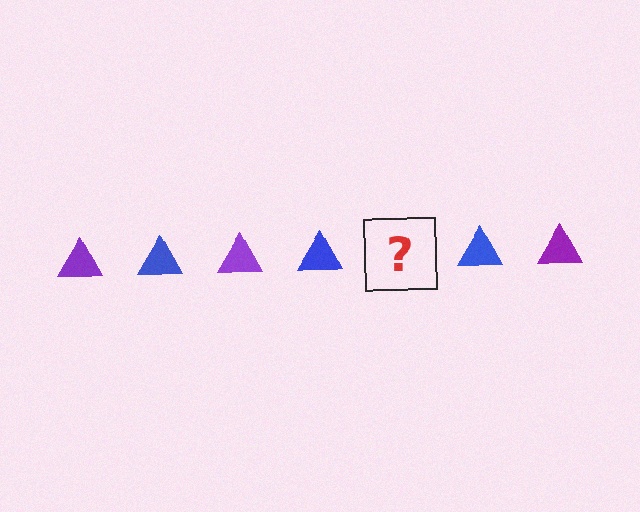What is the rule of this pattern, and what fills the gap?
The rule is that the pattern cycles through purple, blue triangles. The gap should be filled with a purple triangle.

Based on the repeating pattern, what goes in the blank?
The blank should be a purple triangle.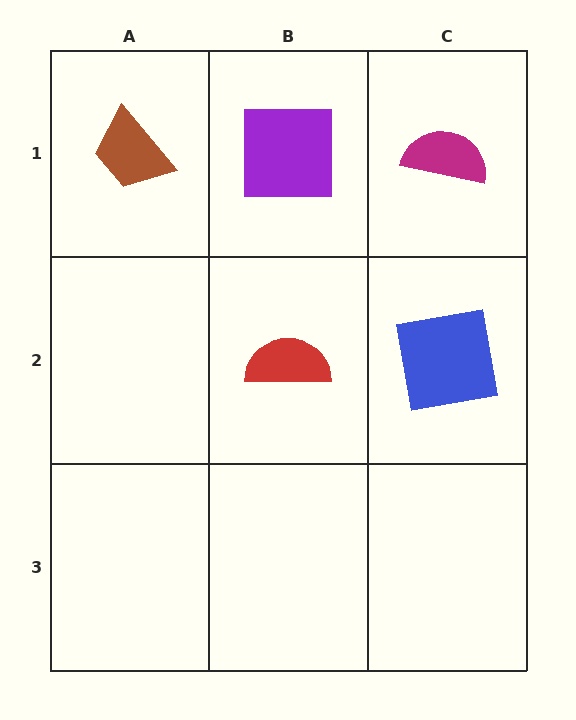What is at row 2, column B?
A red semicircle.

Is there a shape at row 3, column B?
No, that cell is empty.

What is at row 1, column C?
A magenta semicircle.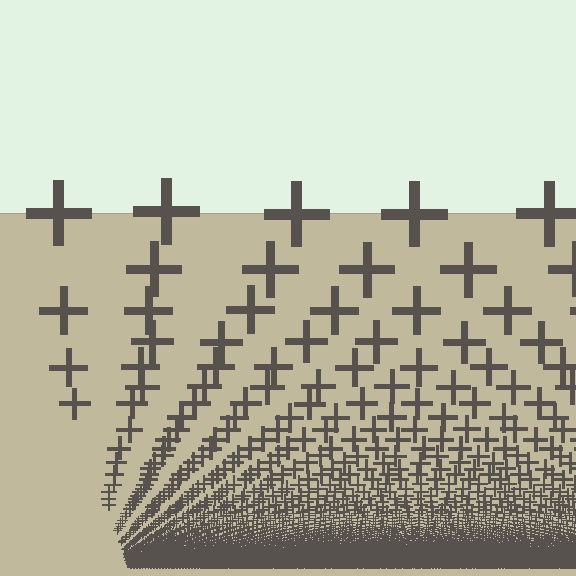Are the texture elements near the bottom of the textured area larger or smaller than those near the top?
Smaller. The gradient is inverted — elements near the bottom are smaller and denser.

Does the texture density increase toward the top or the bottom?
Density increases toward the bottom.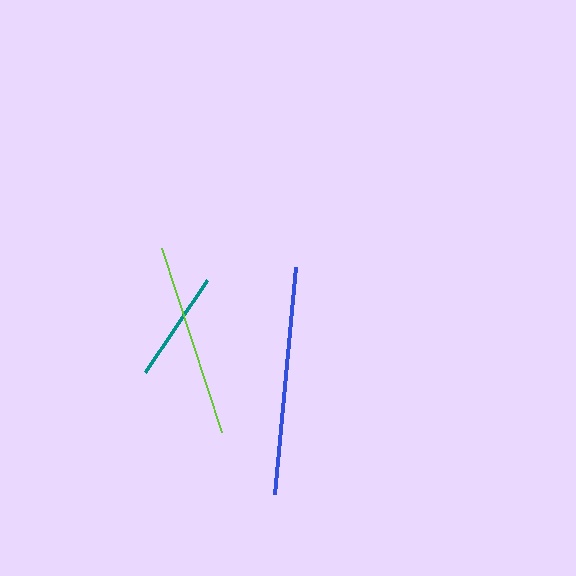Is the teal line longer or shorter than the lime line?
The lime line is longer than the teal line.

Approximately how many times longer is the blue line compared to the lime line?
The blue line is approximately 1.2 times the length of the lime line.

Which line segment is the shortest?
The teal line is the shortest at approximately 111 pixels.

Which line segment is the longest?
The blue line is the longest at approximately 229 pixels.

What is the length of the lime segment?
The lime segment is approximately 193 pixels long.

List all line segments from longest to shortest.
From longest to shortest: blue, lime, teal.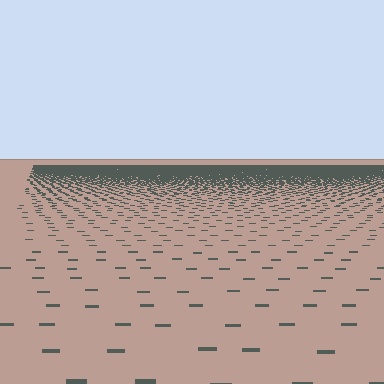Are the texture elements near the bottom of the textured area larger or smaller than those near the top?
Larger. Near the bottom, elements are closer to the viewer and appear at a bigger on-screen size.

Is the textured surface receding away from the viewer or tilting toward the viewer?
The surface is receding away from the viewer. Texture elements get smaller and denser toward the top.